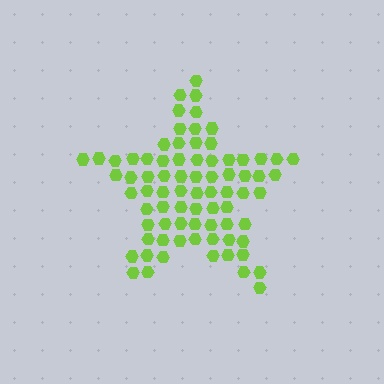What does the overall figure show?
The overall figure shows a star.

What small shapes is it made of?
It is made of small hexagons.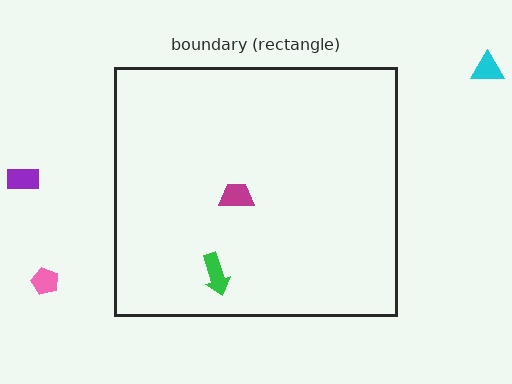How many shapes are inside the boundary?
2 inside, 3 outside.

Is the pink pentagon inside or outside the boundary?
Outside.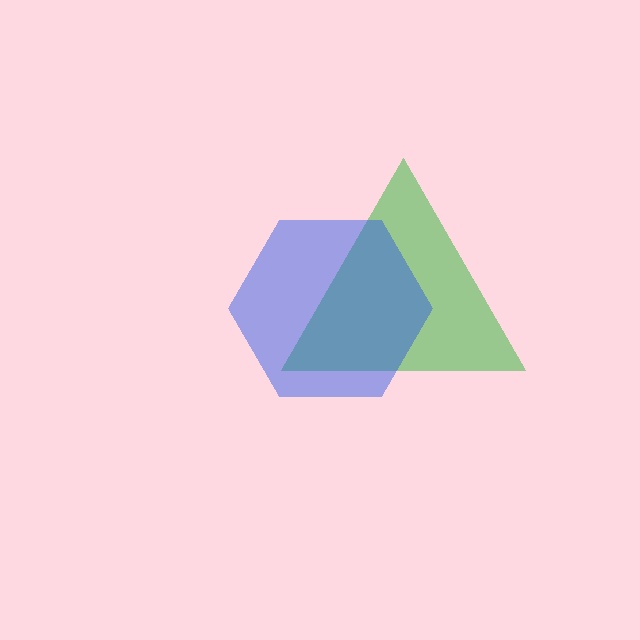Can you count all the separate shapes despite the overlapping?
Yes, there are 2 separate shapes.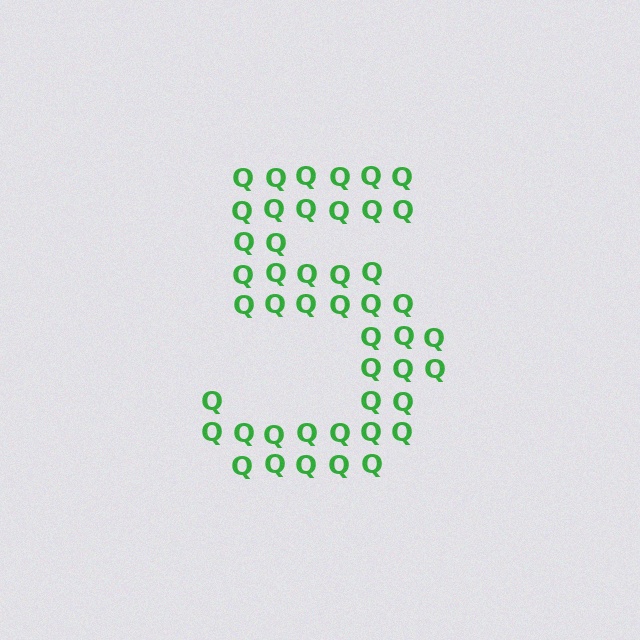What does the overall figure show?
The overall figure shows the digit 5.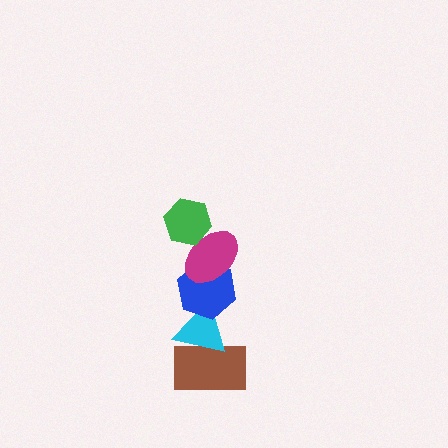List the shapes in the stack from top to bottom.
From top to bottom: the green hexagon, the magenta ellipse, the blue hexagon, the cyan triangle, the brown rectangle.